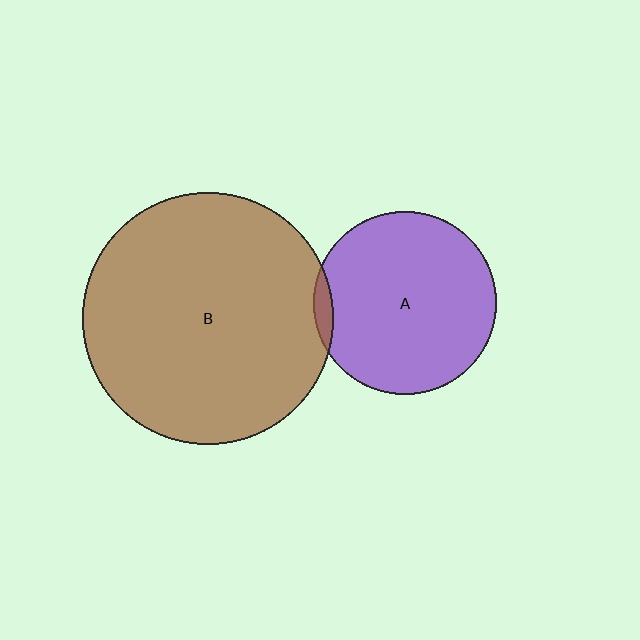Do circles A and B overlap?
Yes.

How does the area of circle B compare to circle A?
Approximately 1.9 times.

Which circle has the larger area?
Circle B (brown).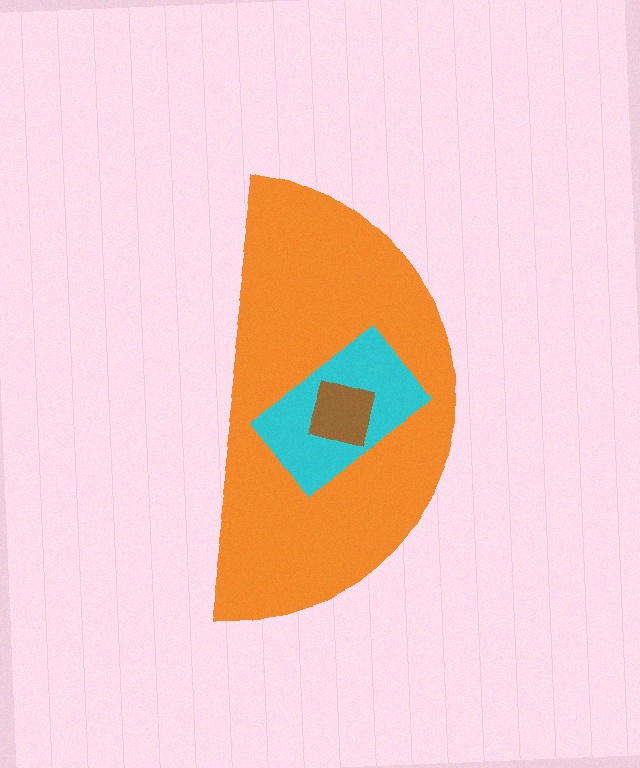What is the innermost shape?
The brown square.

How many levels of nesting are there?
3.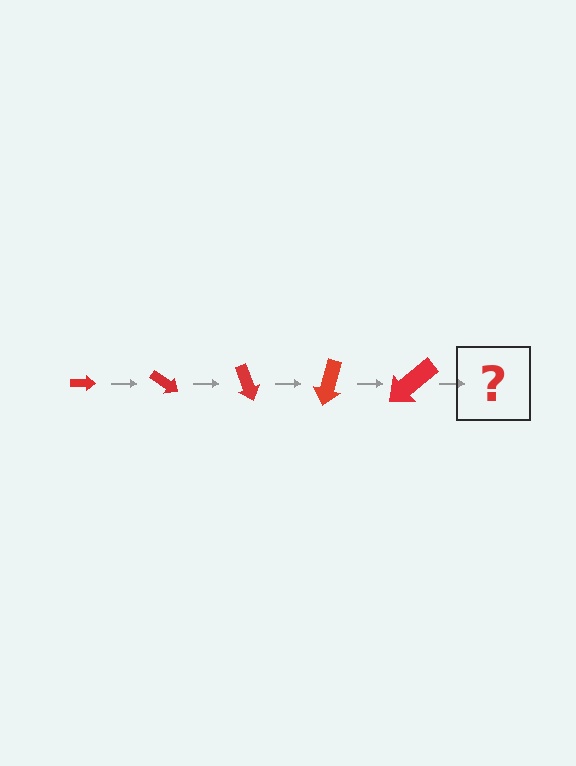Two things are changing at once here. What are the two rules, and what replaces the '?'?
The two rules are that the arrow grows larger each step and it rotates 35 degrees each step. The '?' should be an arrow, larger than the previous one and rotated 175 degrees from the start.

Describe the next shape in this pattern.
It should be an arrow, larger than the previous one and rotated 175 degrees from the start.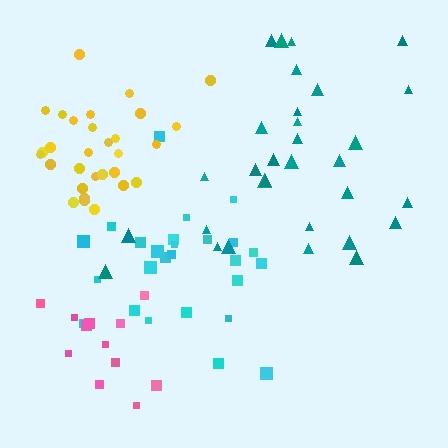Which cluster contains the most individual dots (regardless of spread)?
Teal (31).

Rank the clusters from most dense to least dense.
yellow, pink, cyan, teal.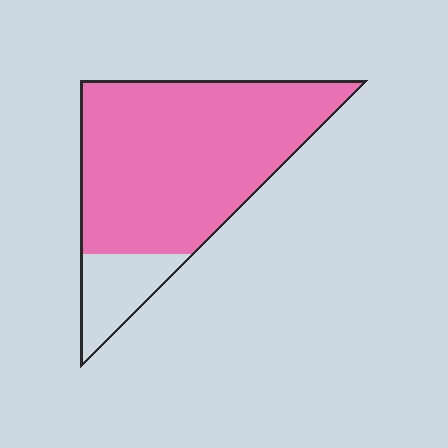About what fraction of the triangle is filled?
About five sixths (5/6).